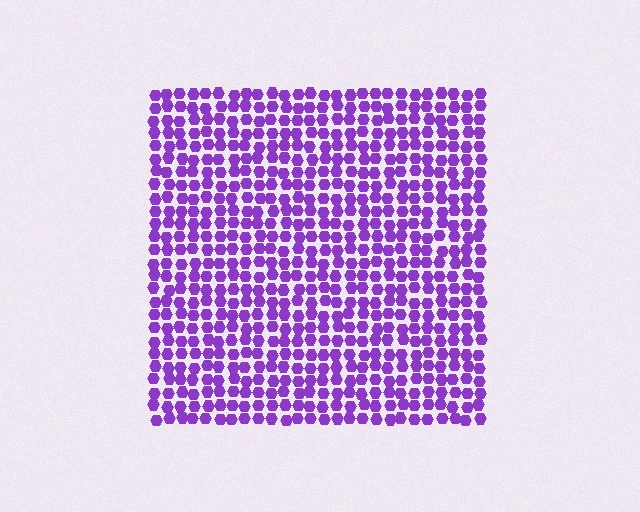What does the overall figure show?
The overall figure shows a square.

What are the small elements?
The small elements are hexagons.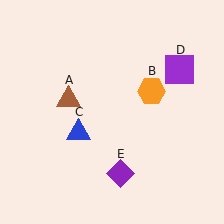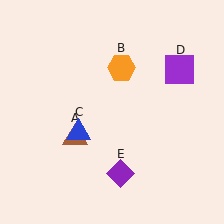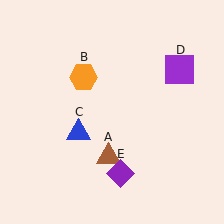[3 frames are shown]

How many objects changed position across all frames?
2 objects changed position: brown triangle (object A), orange hexagon (object B).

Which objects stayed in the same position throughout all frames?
Blue triangle (object C) and purple square (object D) and purple diamond (object E) remained stationary.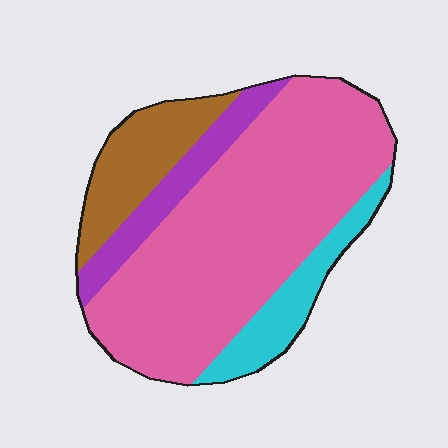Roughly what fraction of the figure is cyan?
Cyan takes up less than a sixth of the figure.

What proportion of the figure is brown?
Brown takes up about one sixth (1/6) of the figure.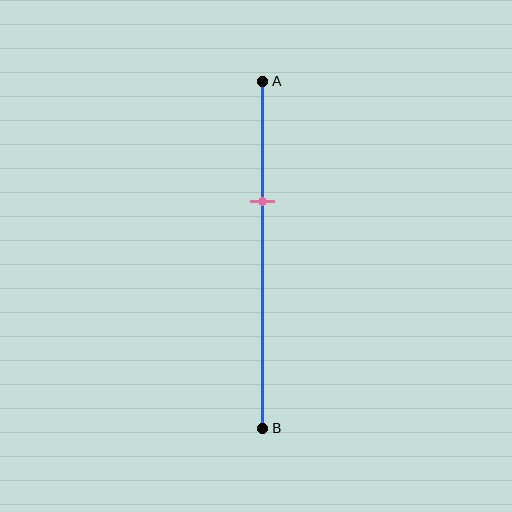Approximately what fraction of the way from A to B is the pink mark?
The pink mark is approximately 35% of the way from A to B.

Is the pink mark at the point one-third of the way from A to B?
Yes, the mark is approximately at the one-third point.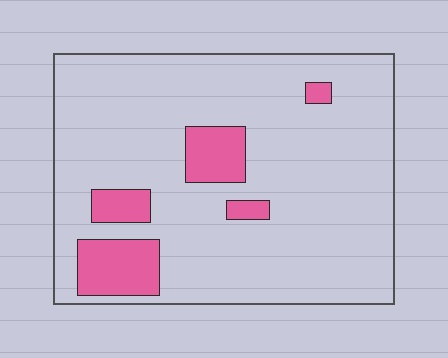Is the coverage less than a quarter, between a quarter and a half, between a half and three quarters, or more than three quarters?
Less than a quarter.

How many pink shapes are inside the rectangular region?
5.